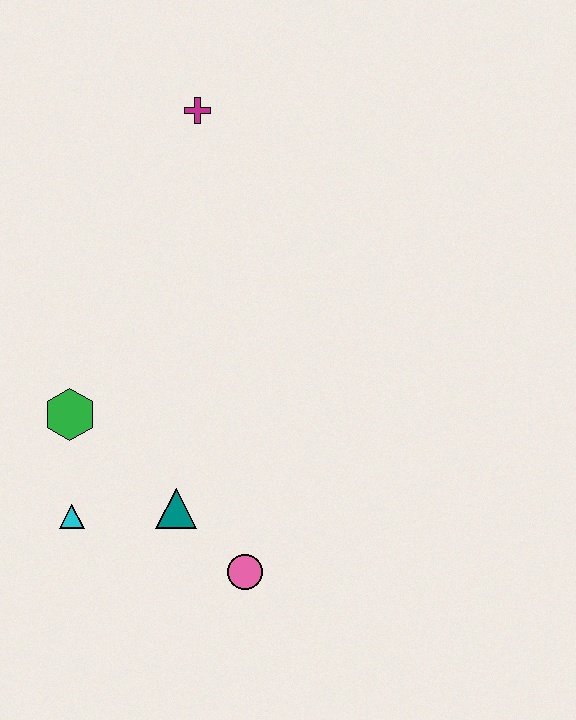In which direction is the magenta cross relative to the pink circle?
The magenta cross is above the pink circle.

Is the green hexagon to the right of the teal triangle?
No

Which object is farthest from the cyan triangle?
The magenta cross is farthest from the cyan triangle.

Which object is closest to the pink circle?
The teal triangle is closest to the pink circle.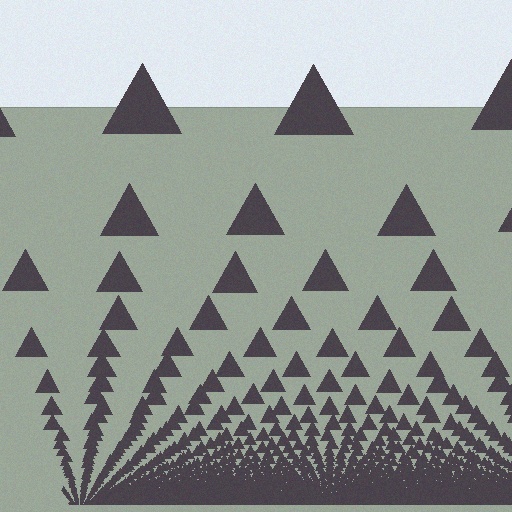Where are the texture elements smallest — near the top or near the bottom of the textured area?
Near the bottom.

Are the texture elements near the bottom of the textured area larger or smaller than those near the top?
Smaller. The gradient is inverted — elements near the bottom are smaller and denser.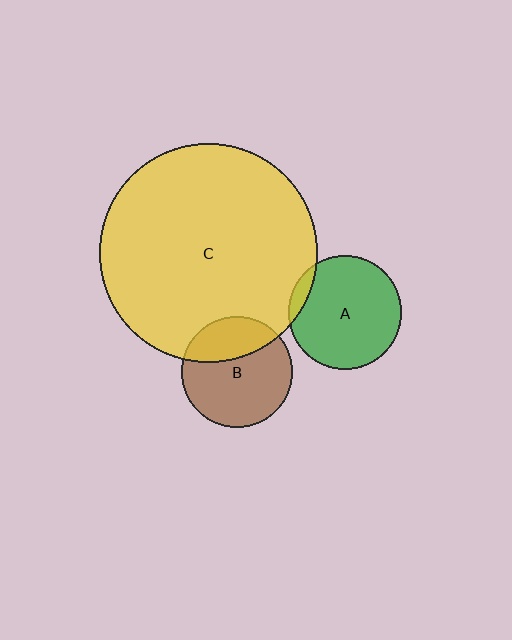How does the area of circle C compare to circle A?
Approximately 3.7 times.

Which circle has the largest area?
Circle C (yellow).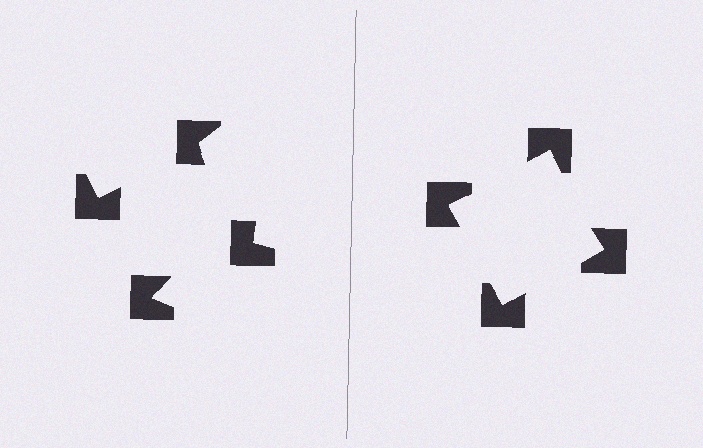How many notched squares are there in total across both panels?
8 — 4 on each side.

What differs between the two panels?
The notched squares are positioned identically on both sides; only the wedge orientations differ. On the right they align to a square; on the left they are misaligned.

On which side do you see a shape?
An illusory square appears on the right side. On the left side the wedge cuts are rotated, so no coherent shape forms.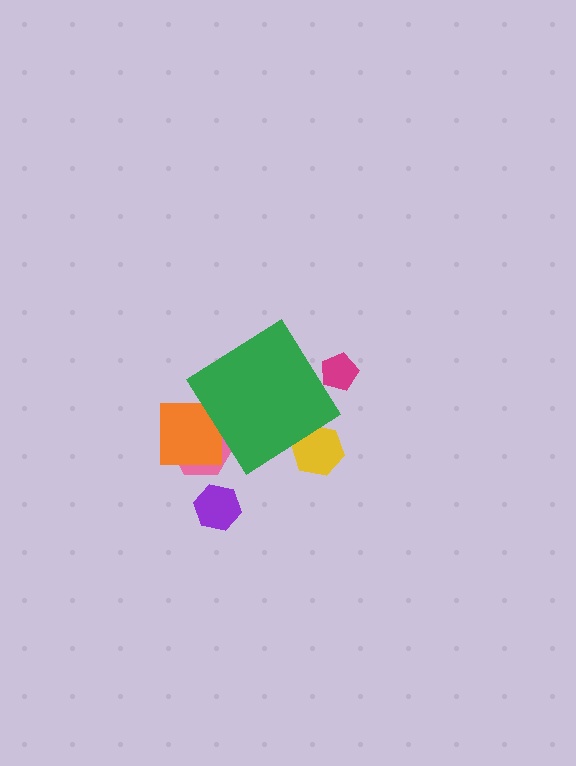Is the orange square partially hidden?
Yes, the orange square is partially hidden behind the green diamond.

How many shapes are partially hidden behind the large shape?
4 shapes are partially hidden.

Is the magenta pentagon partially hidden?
Yes, the magenta pentagon is partially hidden behind the green diamond.